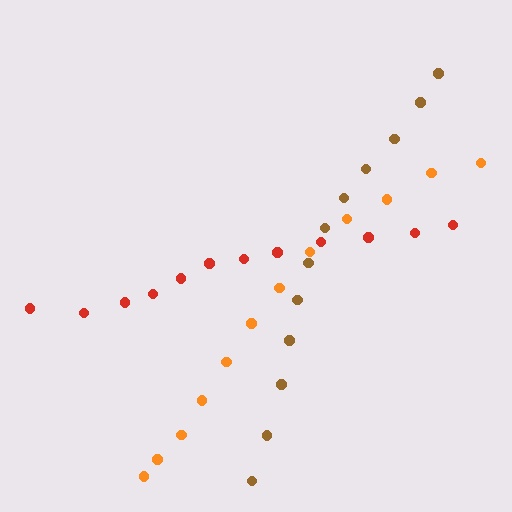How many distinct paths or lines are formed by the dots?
There are 3 distinct paths.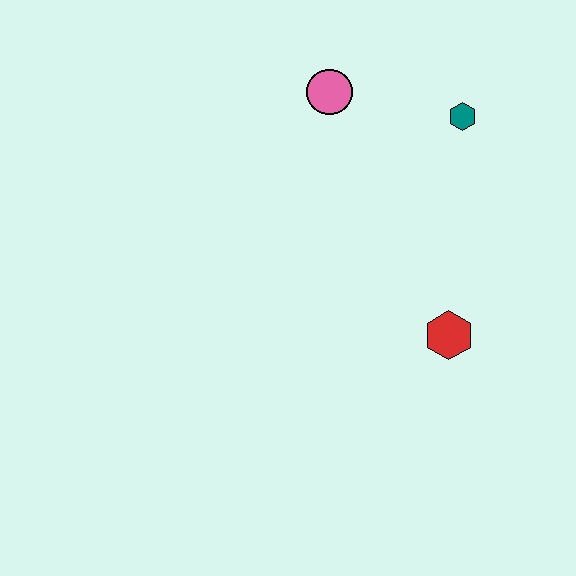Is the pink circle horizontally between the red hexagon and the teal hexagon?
No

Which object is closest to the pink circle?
The teal hexagon is closest to the pink circle.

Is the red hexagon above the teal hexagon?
No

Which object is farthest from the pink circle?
The red hexagon is farthest from the pink circle.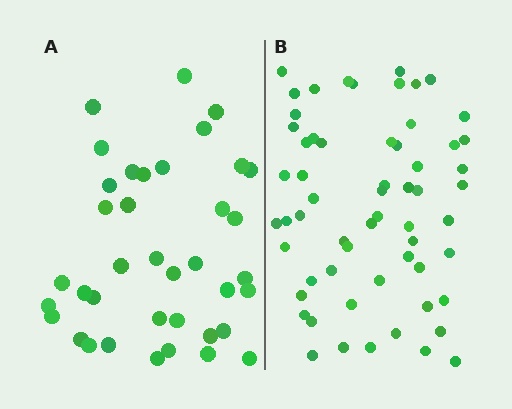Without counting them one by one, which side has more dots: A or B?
Region B (the right region) has more dots.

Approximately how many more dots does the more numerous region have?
Region B has approximately 20 more dots than region A.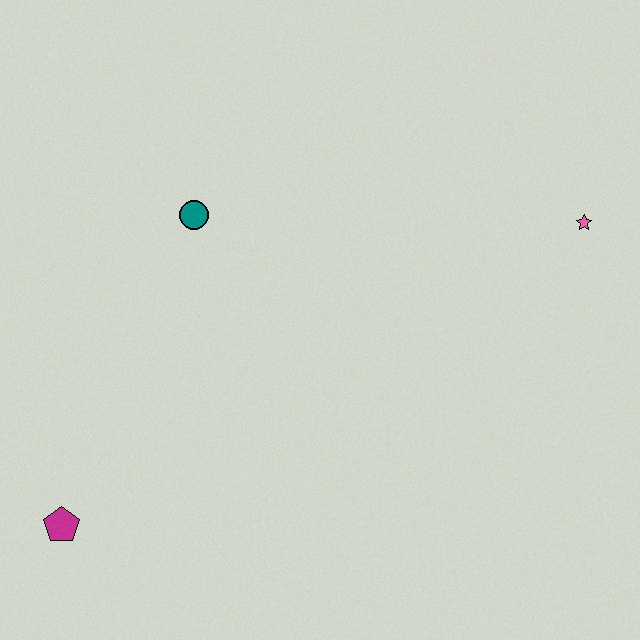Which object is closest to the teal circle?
The magenta pentagon is closest to the teal circle.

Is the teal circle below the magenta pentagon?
No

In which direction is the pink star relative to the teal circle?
The pink star is to the right of the teal circle.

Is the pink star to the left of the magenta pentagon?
No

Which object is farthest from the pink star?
The magenta pentagon is farthest from the pink star.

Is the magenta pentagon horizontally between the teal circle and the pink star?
No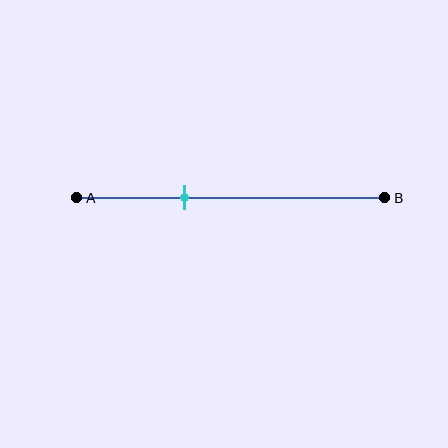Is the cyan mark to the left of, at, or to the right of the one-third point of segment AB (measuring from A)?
The cyan mark is approximately at the one-third point of segment AB.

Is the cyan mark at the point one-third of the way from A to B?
Yes, the mark is approximately at the one-third point.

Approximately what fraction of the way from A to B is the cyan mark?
The cyan mark is approximately 35% of the way from A to B.